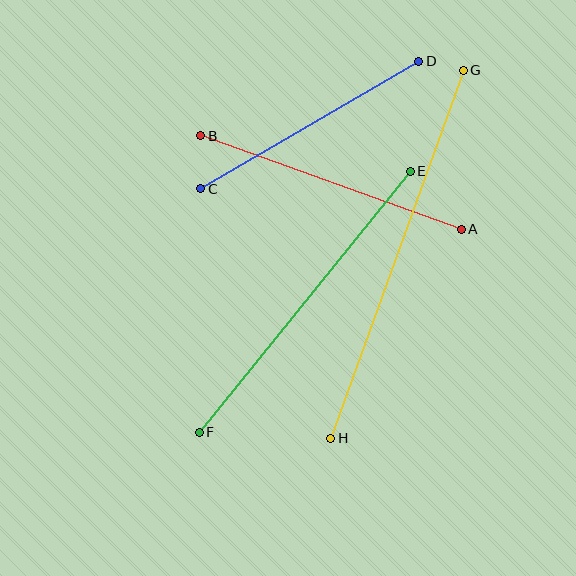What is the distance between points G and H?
The distance is approximately 391 pixels.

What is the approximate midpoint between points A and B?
The midpoint is at approximately (331, 183) pixels.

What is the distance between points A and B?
The distance is approximately 277 pixels.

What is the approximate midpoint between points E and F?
The midpoint is at approximately (305, 302) pixels.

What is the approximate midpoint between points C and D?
The midpoint is at approximately (310, 125) pixels.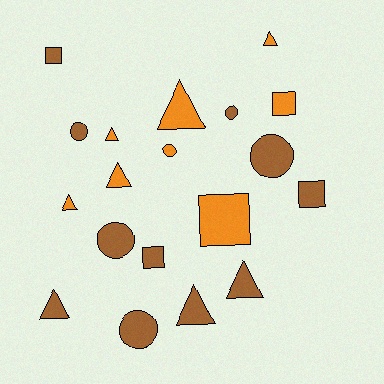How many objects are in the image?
There are 19 objects.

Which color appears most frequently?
Brown, with 11 objects.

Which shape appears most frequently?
Triangle, with 8 objects.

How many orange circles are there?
There is 1 orange circle.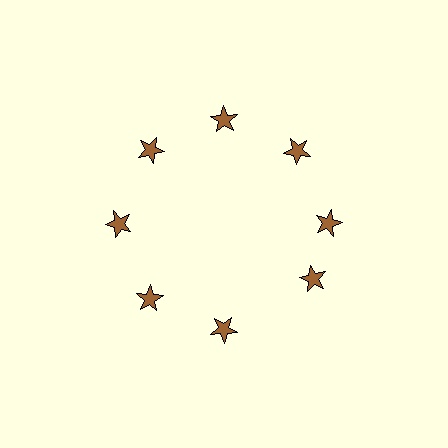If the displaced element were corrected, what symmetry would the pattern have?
It would have 8-fold rotational symmetry — the pattern would map onto itself every 45 degrees.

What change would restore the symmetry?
The symmetry would be restored by rotating it back into even spacing with its neighbors so that all 8 stars sit at equal angles and equal distance from the center.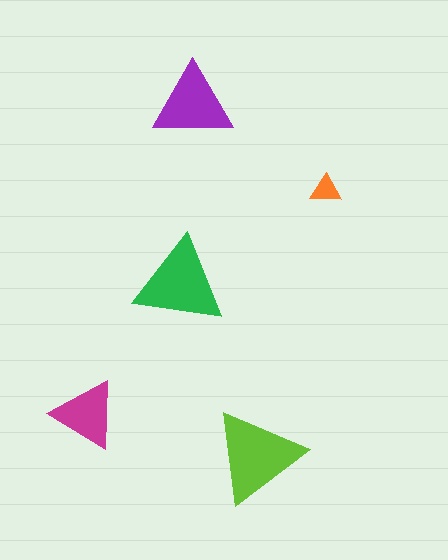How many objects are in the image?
There are 5 objects in the image.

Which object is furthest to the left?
The magenta triangle is leftmost.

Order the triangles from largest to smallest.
the lime one, the green one, the purple one, the magenta one, the orange one.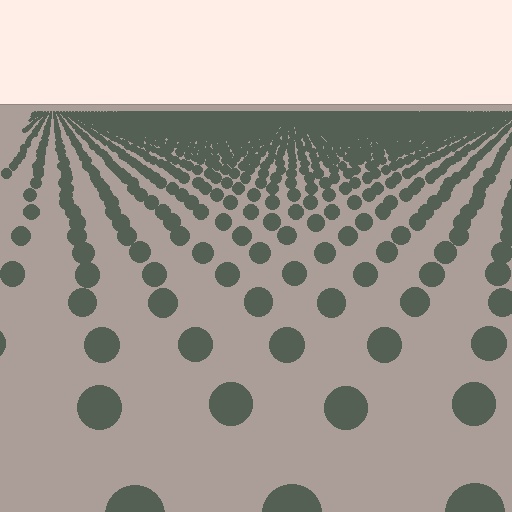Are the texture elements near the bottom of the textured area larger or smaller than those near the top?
Larger. Near the bottom, elements are closer to the viewer and appear at a bigger on-screen size.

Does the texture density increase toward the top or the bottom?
Density increases toward the top.